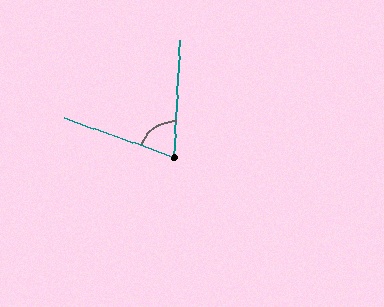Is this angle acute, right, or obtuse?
It is acute.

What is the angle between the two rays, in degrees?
Approximately 73 degrees.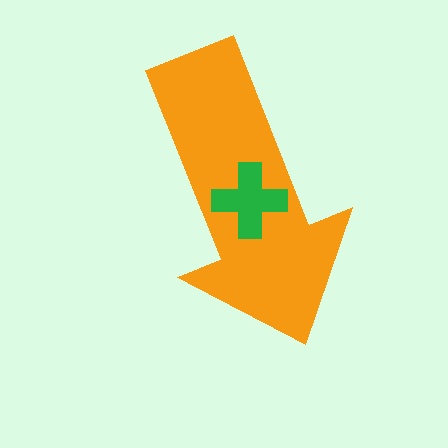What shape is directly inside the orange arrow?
The green cross.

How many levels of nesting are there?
2.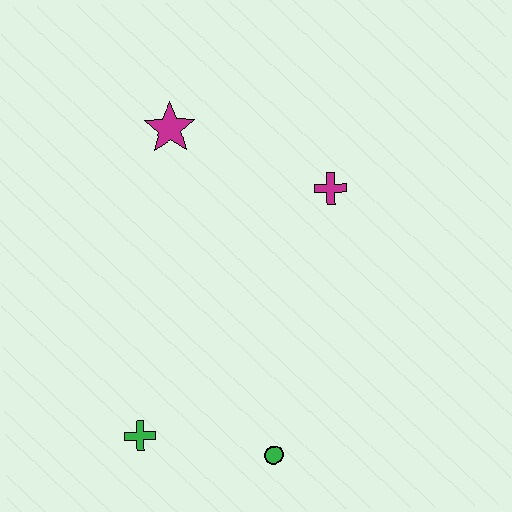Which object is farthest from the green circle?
The magenta star is farthest from the green circle.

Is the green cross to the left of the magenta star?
Yes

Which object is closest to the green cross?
The green circle is closest to the green cross.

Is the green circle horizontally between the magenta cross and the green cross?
Yes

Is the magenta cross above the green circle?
Yes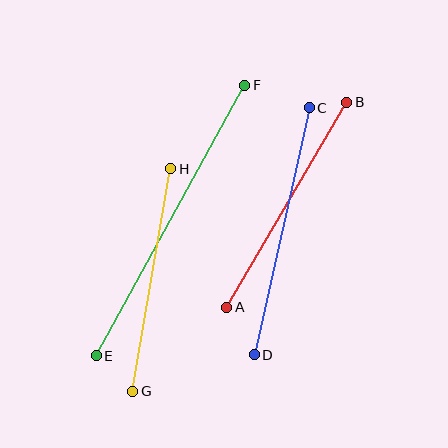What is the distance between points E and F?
The distance is approximately 309 pixels.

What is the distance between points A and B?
The distance is approximately 237 pixels.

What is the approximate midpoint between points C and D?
The midpoint is at approximately (282, 231) pixels.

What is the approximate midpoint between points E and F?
The midpoint is at approximately (170, 220) pixels.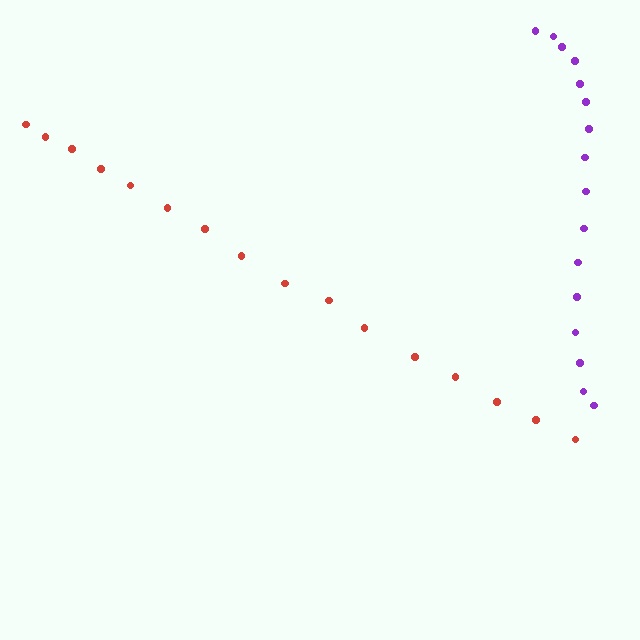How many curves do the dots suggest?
There are 2 distinct paths.